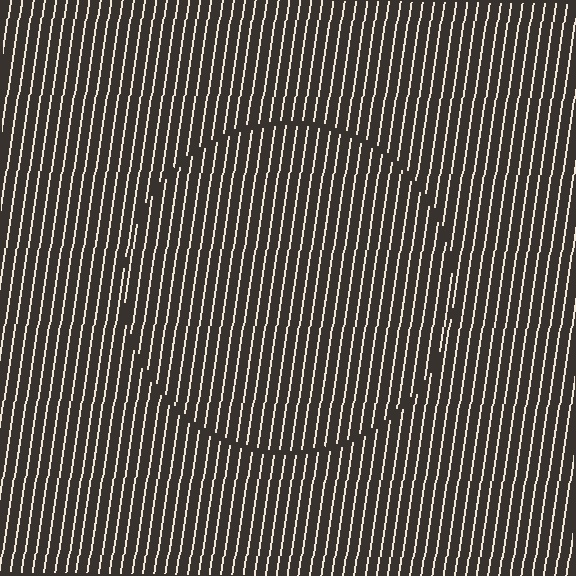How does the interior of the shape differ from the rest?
The interior of the shape contains the same grating, shifted by half a period — the contour is defined by the phase discontinuity where line-ends from the inner and outer gratings abut.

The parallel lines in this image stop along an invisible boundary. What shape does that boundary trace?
An illusory circle. The interior of the shape contains the same grating, shifted by half a period — the contour is defined by the phase discontinuity where line-ends from the inner and outer gratings abut.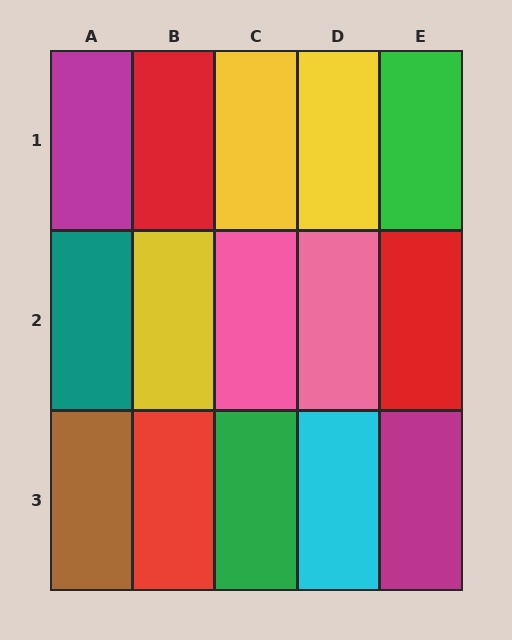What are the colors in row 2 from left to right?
Teal, yellow, pink, pink, red.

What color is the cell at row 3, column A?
Brown.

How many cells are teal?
1 cell is teal.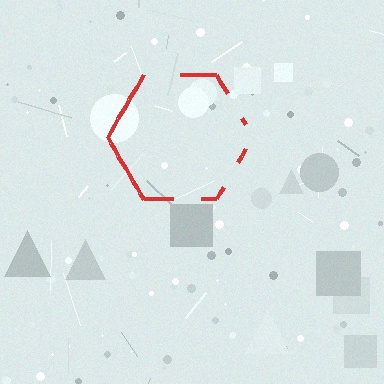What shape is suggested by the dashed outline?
The dashed outline suggests a hexagon.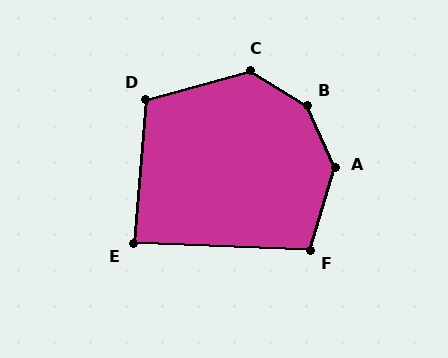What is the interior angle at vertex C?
Approximately 134 degrees (obtuse).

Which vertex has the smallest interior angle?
E, at approximately 87 degrees.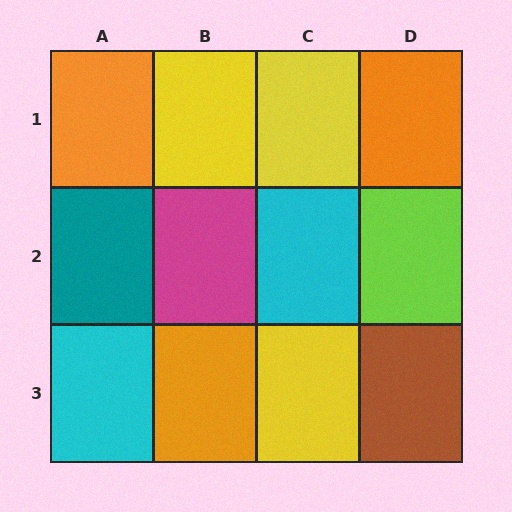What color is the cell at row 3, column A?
Cyan.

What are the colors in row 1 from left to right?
Orange, yellow, yellow, orange.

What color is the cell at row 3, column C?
Yellow.